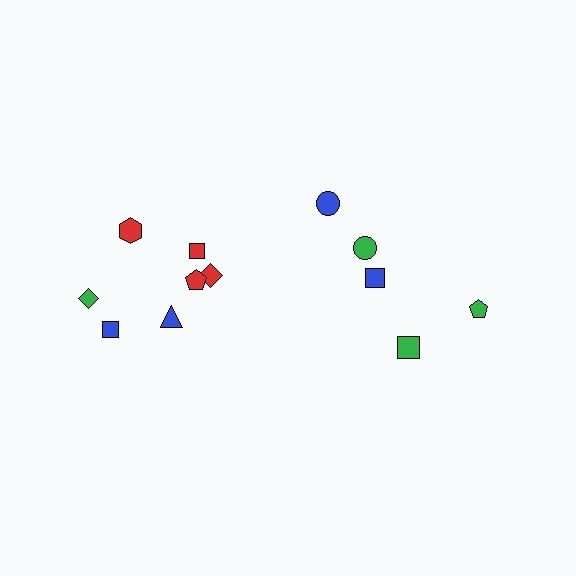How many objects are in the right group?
There are 5 objects.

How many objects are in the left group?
There are 7 objects.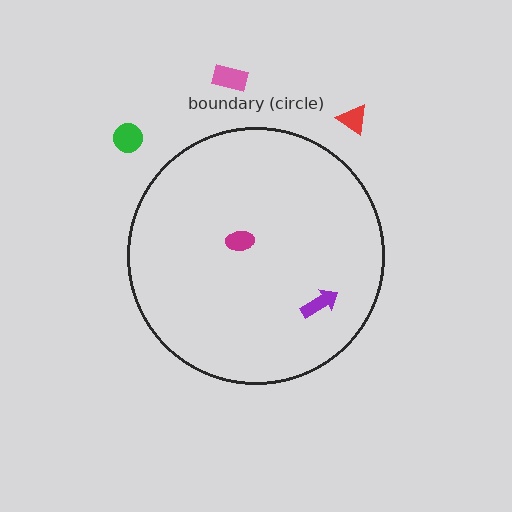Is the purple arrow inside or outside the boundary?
Inside.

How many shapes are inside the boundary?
2 inside, 3 outside.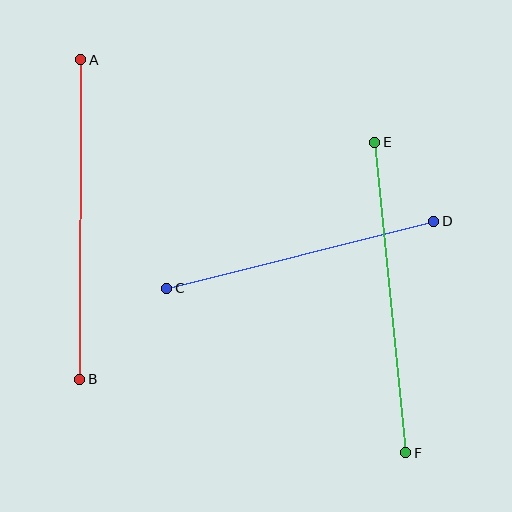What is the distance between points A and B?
The distance is approximately 320 pixels.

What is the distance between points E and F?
The distance is approximately 312 pixels.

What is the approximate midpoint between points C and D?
The midpoint is at approximately (300, 255) pixels.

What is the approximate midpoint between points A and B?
The midpoint is at approximately (80, 219) pixels.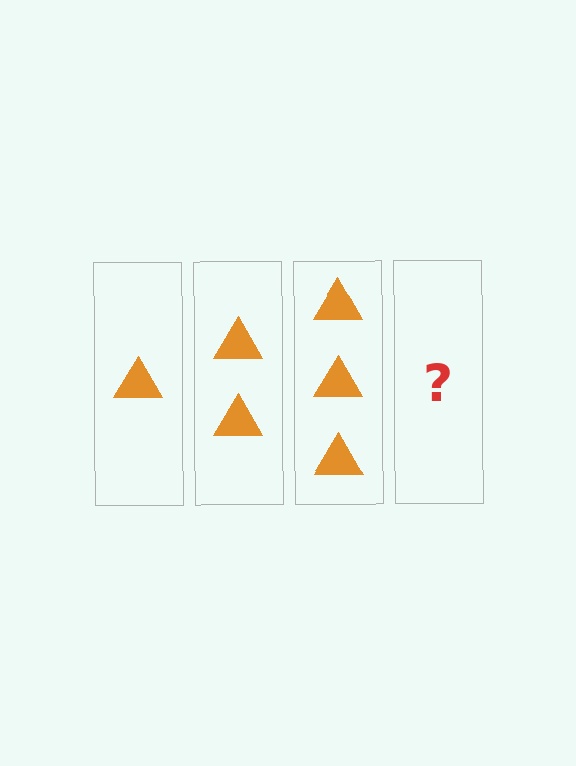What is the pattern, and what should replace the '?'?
The pattern is that each step adds one more triangle. The '?' should be 4 triangles.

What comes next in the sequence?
The next element should be 4 triangles.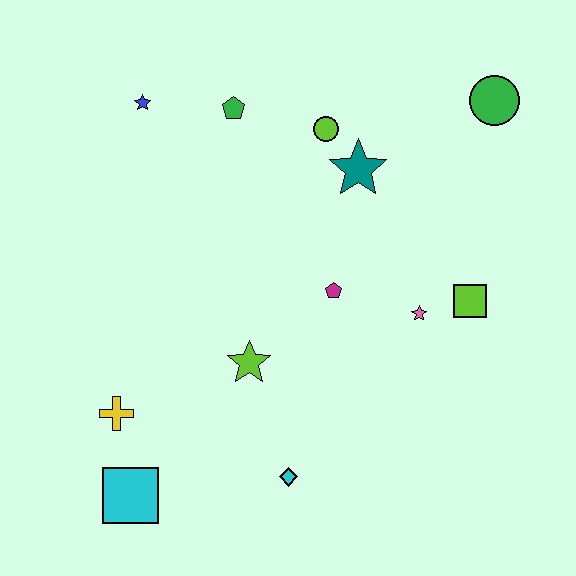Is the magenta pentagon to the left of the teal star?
Yes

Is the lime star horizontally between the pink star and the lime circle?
No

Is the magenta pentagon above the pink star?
Yes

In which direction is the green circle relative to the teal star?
The green circle is to the right of the teal star.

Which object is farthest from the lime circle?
The cyan square is farthest from the lime circle.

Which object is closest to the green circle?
The teal star is closest to the green circle.